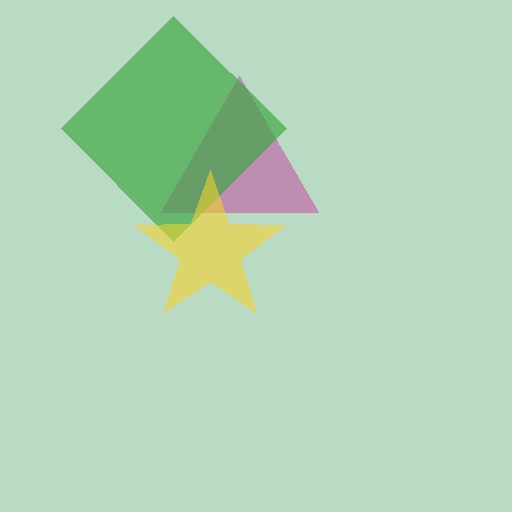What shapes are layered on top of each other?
The layered shapes are: a magenta triangle, a green diamond, a yellow star.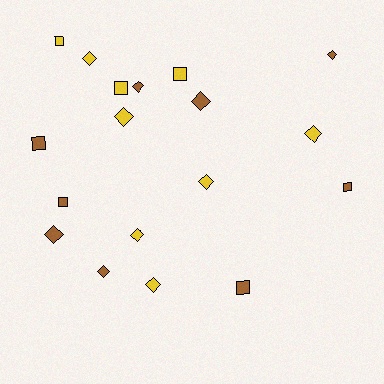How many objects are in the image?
There are 18 objects.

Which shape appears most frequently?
Diamond, with 11 objects.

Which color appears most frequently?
Yellow, with 9 objects.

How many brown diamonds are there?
There are 5 brown diamonds.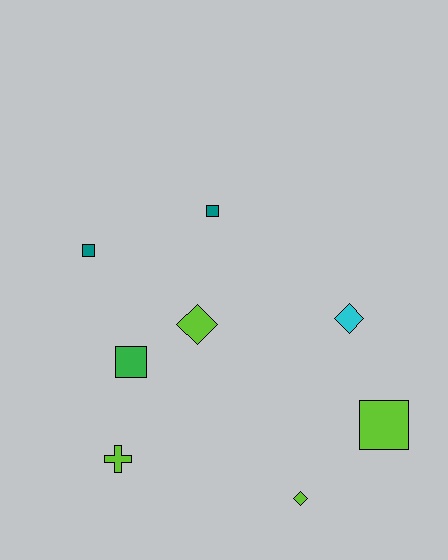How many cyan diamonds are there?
There is 1 cyan diamond.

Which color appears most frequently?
Lime, with 4 objects.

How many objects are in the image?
There are 8 objects.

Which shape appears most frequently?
Square, with 4 objects.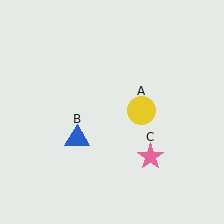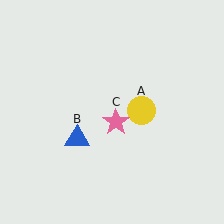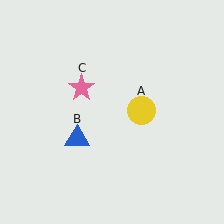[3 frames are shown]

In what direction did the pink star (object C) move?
The pink star (object C) moved up and to the left.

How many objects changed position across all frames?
1 object changed position: pink star (object C).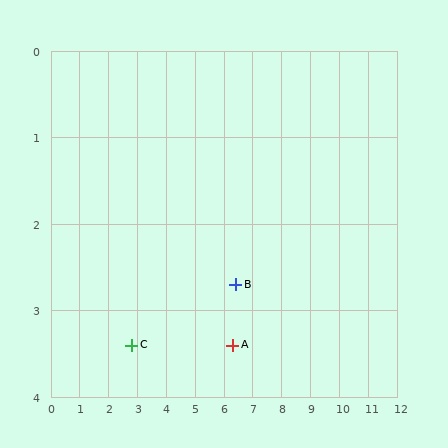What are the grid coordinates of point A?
Point A is at approximately (6.3, 3.4).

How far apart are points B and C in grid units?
Points B and C are about 3.7 grid units apart.